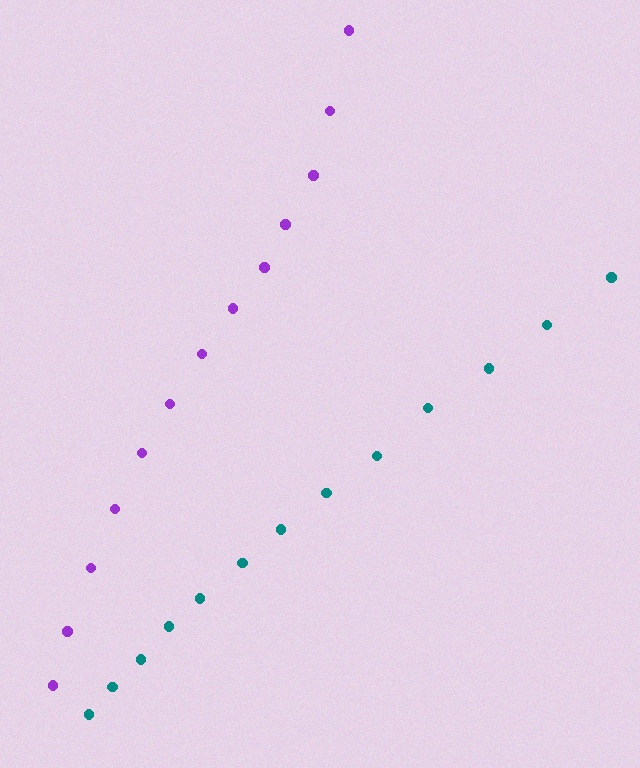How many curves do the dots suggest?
There are 2 distinct paths.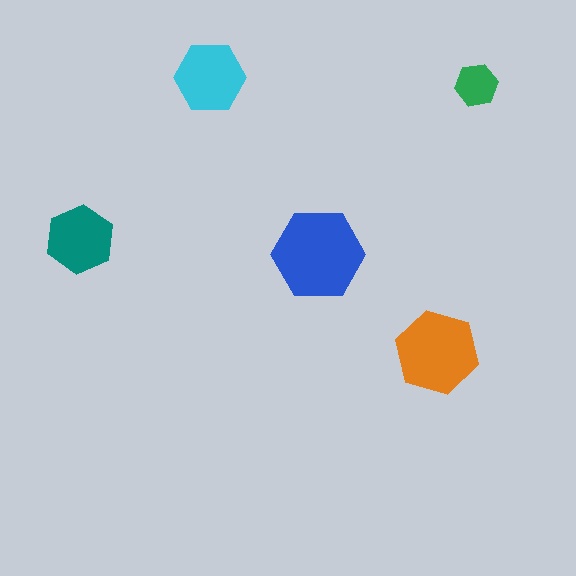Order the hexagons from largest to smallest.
the blue one, the orange one, the cyan one, the teal one, the green one.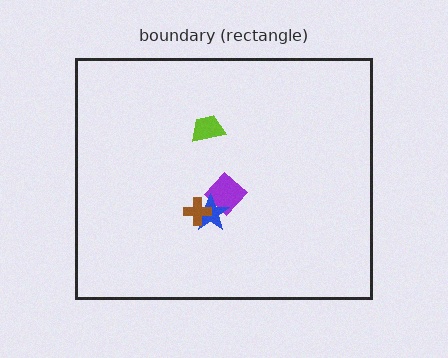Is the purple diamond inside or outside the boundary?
Inside.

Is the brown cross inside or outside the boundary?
Inside.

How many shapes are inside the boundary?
4 inside, 0 outside.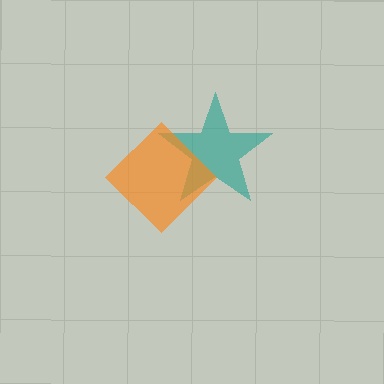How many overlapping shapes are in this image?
There are 2 overlapping shapes in the image.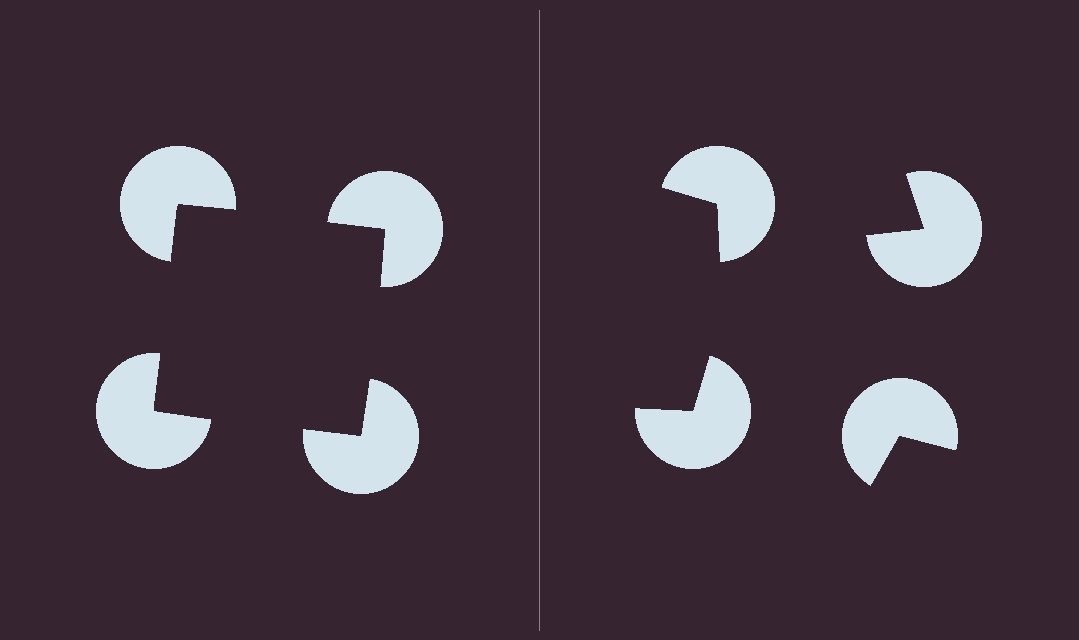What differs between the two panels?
The pac-man discs are positioned identically on both sides; only the wedge orientations differ. On the left they align to a square; on the right they are misaligned.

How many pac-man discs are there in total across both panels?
8 — 4 on each side.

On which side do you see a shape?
An illusory square appears on the left side. On the right side the wedge cuts are rotated, so no coherent shape forms.